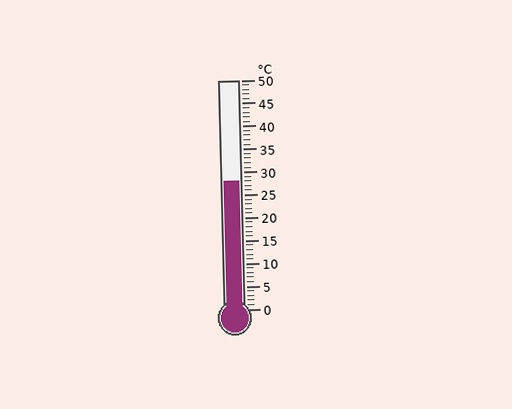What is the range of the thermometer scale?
The thermometer scale ranges from 0°C to 50°C.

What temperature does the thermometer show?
The thermometer shows approximately 28°C.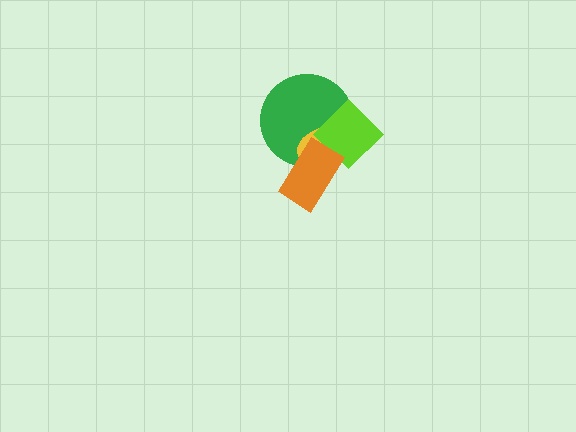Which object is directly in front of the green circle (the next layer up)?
The yellow ellipse is directly in front of the green circle.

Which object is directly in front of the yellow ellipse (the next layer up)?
The lime diamond is directly in front of the yellow ellipse.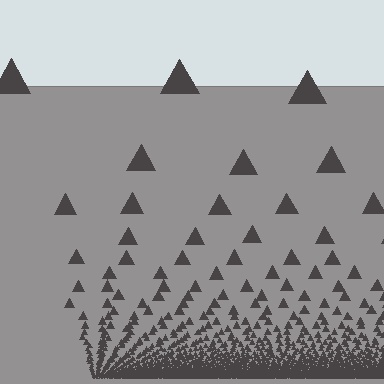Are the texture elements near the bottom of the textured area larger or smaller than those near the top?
Smaller. The gradient is inverted — elements near the bottom are smaller and denser.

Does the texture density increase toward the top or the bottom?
Density increases toward the bottom.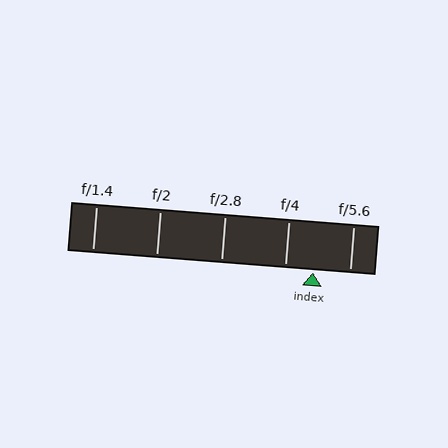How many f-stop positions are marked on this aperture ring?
There are 5 f-stop positions marked.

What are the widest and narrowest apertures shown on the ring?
The widest aperture shown is f/1.4 and the narrowest is f/5.6.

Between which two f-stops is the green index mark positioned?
The index mark is between f/4 and f/5.6.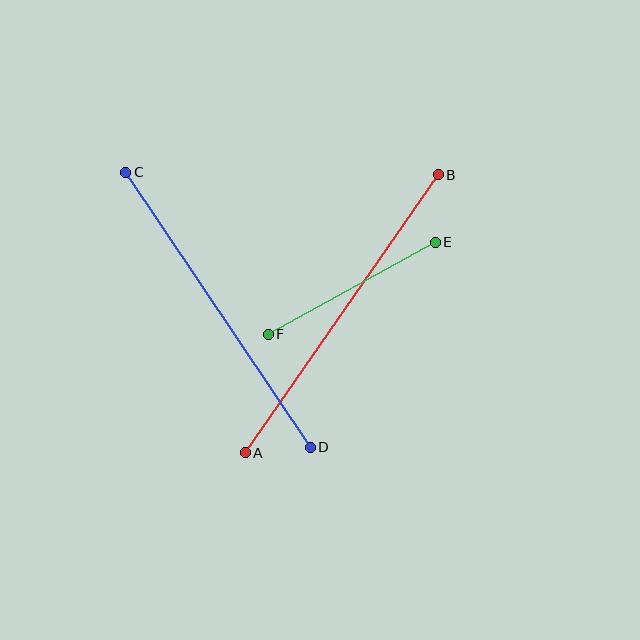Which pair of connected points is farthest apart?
Points A and B are farthest apart.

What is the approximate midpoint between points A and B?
The midpoint is at approximately (342, 314) pixels.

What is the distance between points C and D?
The distance is approximately 331 pixels.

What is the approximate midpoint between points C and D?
The midpoint is at approximately (218, 310) pixels.